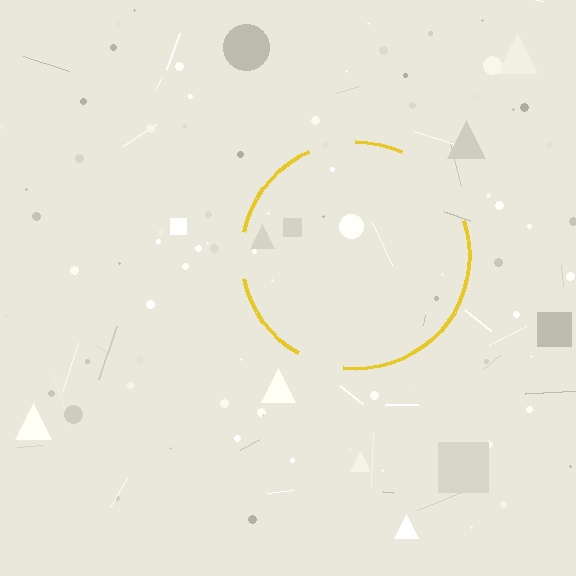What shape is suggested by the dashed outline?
The dashed outline suggests a circle.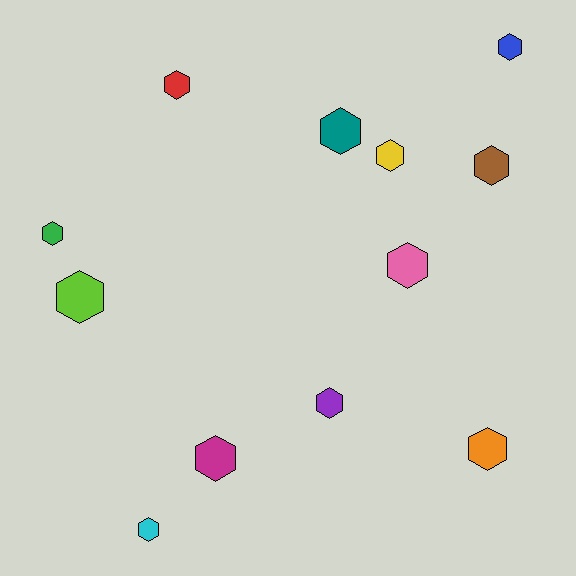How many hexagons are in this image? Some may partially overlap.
There are 12 hexagons.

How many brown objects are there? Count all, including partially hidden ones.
There is 1 brown object.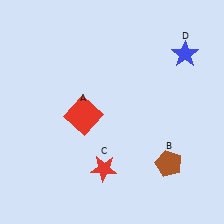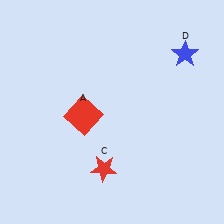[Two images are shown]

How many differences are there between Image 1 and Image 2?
There is 1 difference between the two images.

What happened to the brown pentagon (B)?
The brown pentagon (B) was removed in Image 2. It was in the bottom-right area of Image 1.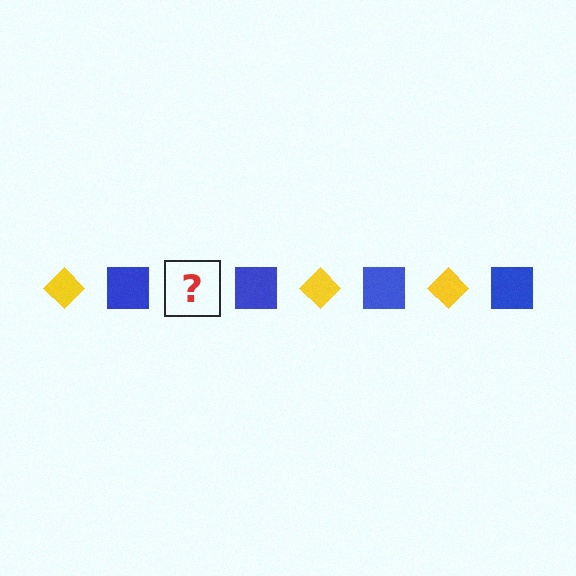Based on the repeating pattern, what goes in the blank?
The blank should be a yellow diamond.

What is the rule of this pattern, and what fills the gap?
The rule is that the pattern alternates between yellow diamond and blue square. The gap should be filled with a yellow diamond.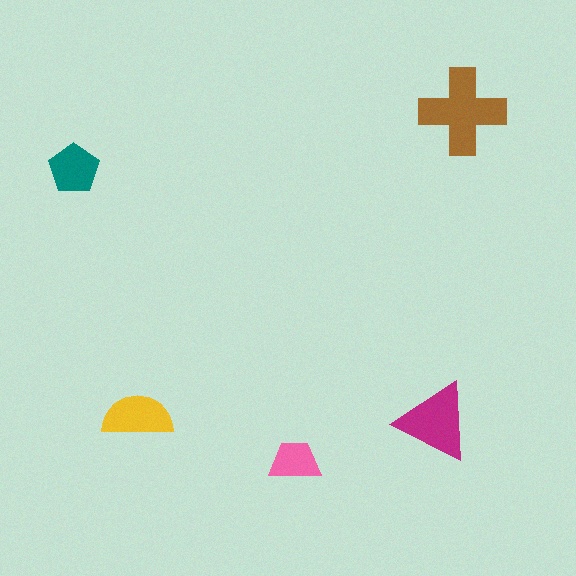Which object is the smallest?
The pink trapezoid.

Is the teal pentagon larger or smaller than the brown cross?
Smaller.